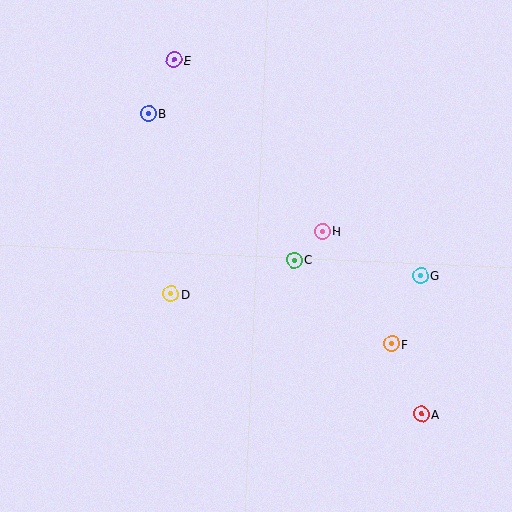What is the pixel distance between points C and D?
The distance between C and D is 128 pixels.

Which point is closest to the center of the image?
Point C at (294, 260) is closest to the center.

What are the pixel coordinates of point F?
Point F is at (392, 344).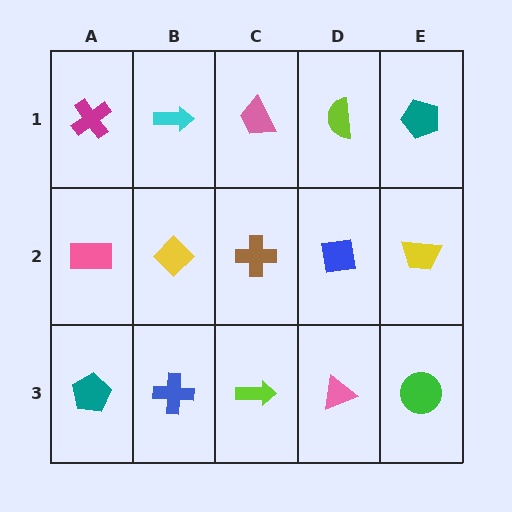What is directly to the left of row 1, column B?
A magenta cross.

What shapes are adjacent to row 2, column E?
A teal pentagon (row 1, column E), a green circle (row 3, column E), a blue square (row 2, column D).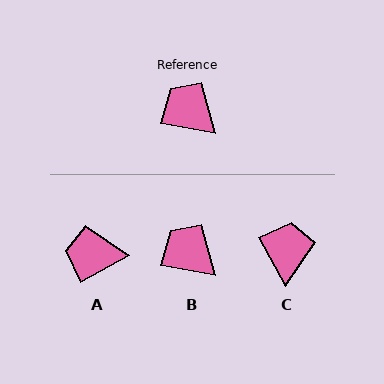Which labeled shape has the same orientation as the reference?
B.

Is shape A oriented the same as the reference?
No, it is off by about 40 degrees.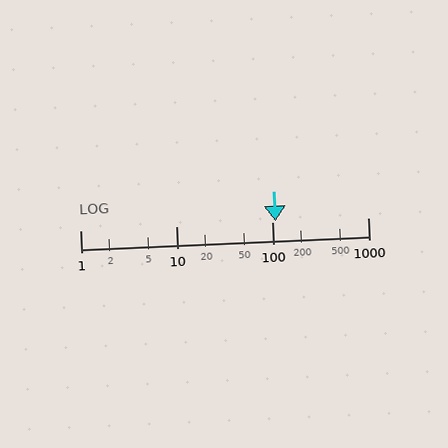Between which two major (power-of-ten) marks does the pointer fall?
The pointer is between 100 and 1000.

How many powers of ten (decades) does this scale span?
The scale spans 3 decades, from 1 to 1000.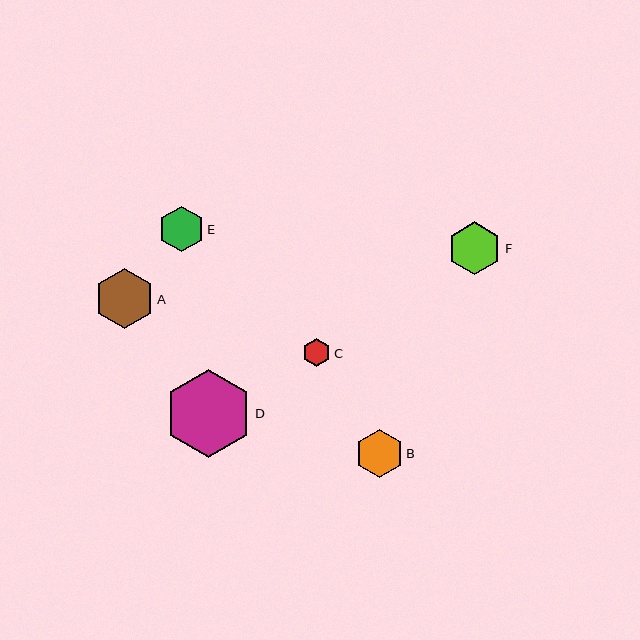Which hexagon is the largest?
Hexagon D is the largest with a size of approximately 88 pixels.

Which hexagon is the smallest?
Hexagon C is the smallest with a size of approximately 28 pixels.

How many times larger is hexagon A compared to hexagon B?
Hexagon A is approximately 1.2 times the size of hexagon B.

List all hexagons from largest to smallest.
From largest to smallest: D, A, F, B, E, C.